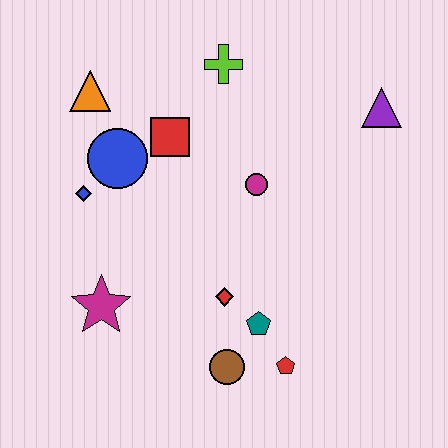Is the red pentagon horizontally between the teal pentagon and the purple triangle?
Yes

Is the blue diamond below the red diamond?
No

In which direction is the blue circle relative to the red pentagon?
The blue circle is above the red pentagon.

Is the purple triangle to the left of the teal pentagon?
No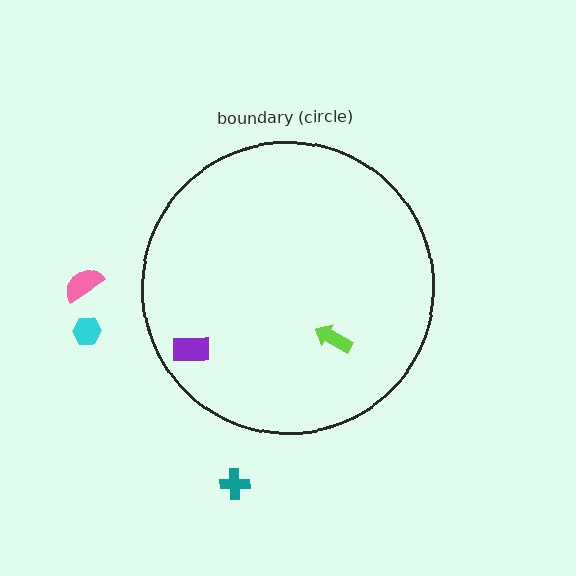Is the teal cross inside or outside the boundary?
Outside.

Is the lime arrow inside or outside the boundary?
Inside.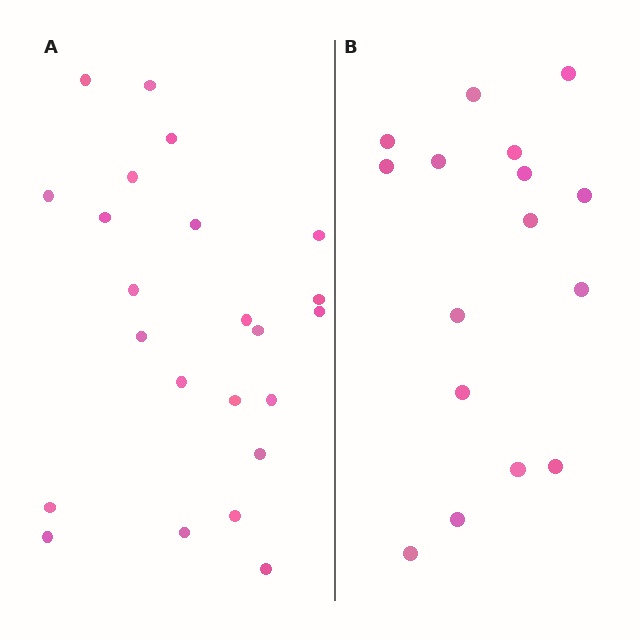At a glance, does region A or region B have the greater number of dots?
Region A (the left region) has more dots.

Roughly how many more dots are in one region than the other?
Region A has roughly 8 or so more dots than region B.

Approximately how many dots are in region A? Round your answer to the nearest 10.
About 20 dots. (The exact count is 23, which rounds to 20.)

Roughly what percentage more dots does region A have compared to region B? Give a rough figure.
About 45% more.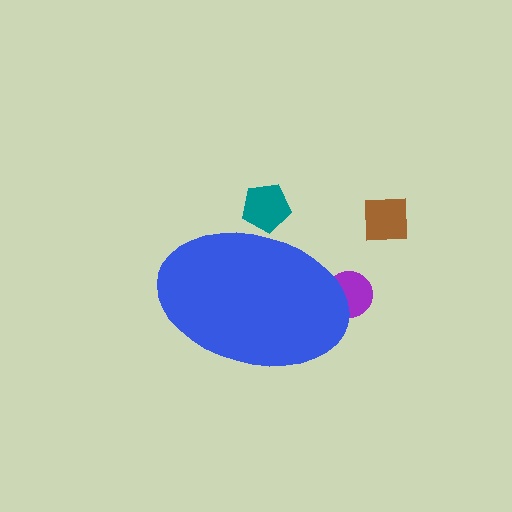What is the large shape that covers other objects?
A blue ellipse.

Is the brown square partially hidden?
No, the brown square is fully visible.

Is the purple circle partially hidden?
Yes, the purple circle is partially hidden behind the blue ellipse.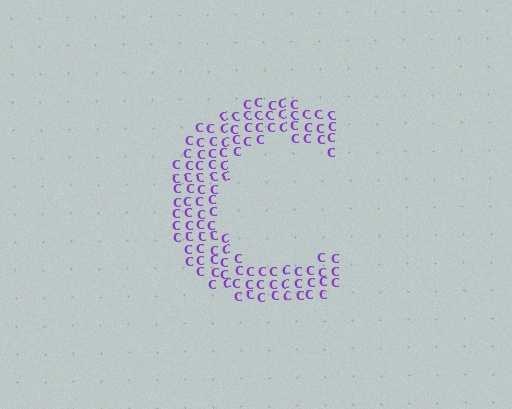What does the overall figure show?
The overall figure shows the letter C.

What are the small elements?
The small elements are letter C's.